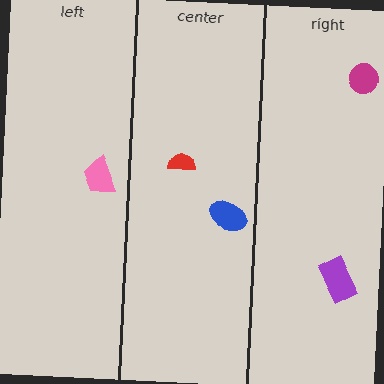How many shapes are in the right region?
2.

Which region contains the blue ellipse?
The center region.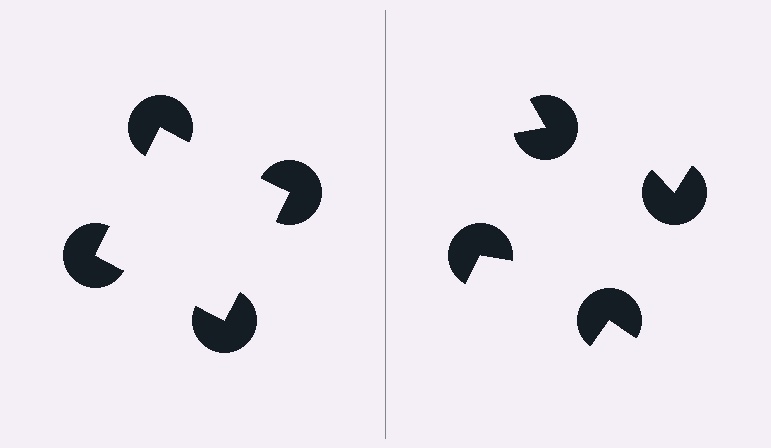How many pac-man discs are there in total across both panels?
8 — 4 on each side.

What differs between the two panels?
The pac-man discs are positioned identically on both sides; only the wedge orientations differ. On the left they align to a square; on the right they are misaligned.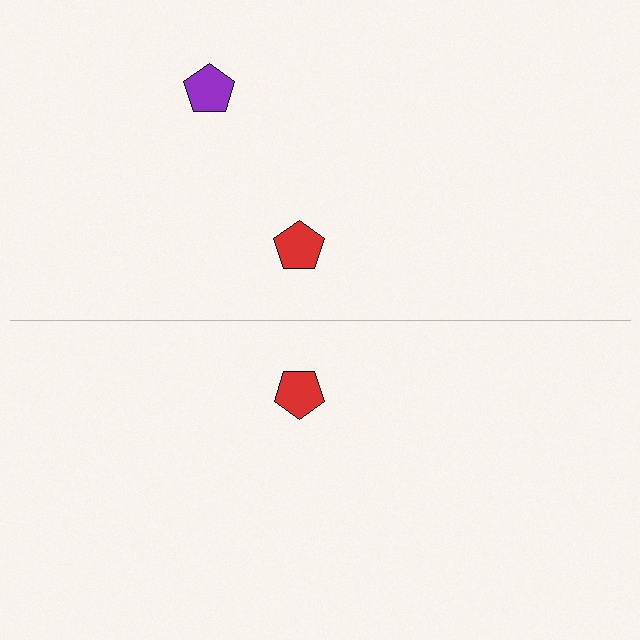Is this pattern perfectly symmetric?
No, the pattern is not perfectly symmetric. A purple pentagon is missing from the bottom side.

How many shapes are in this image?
There are 3 shapes in this image.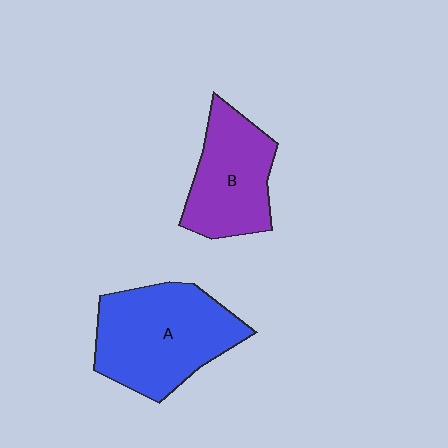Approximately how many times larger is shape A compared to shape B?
Approximately 1.4 times.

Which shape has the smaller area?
Shape B (purple).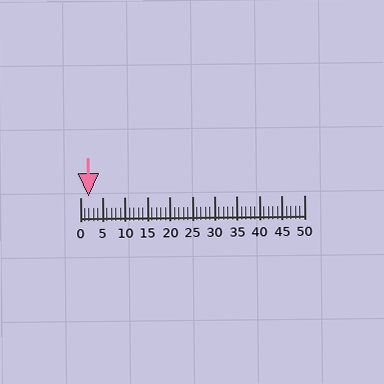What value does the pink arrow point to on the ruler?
The pink arrow points to approximately 2.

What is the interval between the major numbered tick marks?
The major tick marks are spaced 5 units apart.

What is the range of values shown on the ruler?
The ruler shows values from 0 to 50.